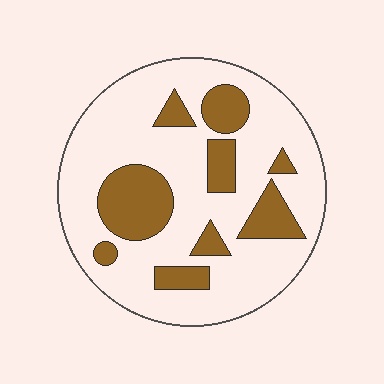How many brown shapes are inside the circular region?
9.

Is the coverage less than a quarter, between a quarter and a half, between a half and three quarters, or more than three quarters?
Less than a quarter.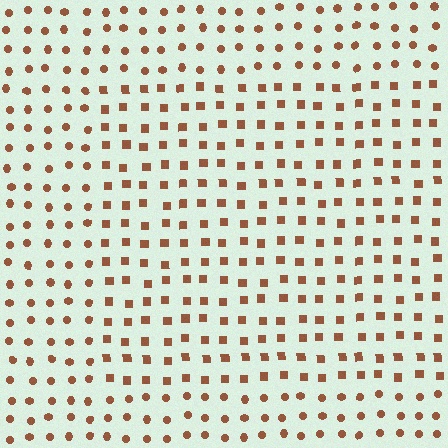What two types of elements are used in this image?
The image uses squares inside the rectangle region and circles outside it.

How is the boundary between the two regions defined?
The boundary is defined by a change in element shape: squares inside vs. circles outside. All elements share the same color and spacing.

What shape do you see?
I see a rectangle.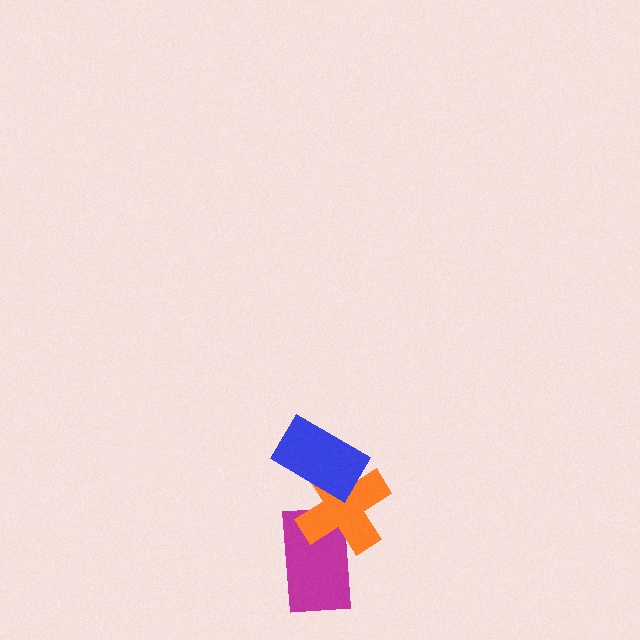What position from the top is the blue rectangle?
The blue rectangle is 1st from the top.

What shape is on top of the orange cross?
The blue rectangle is on top of the orange cross.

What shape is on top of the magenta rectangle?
The orange cross is on top of the magenta rectangle.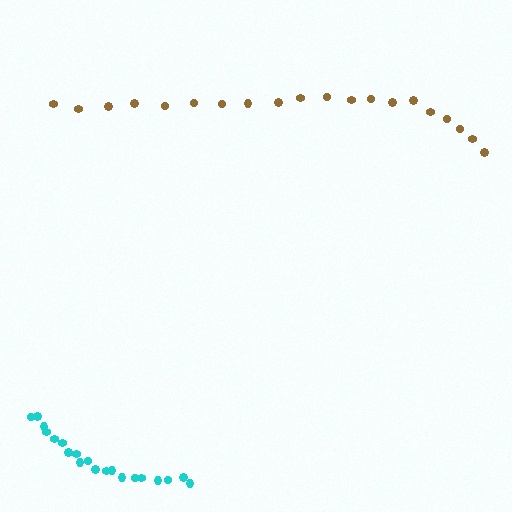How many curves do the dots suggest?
There are 2 distinct paths.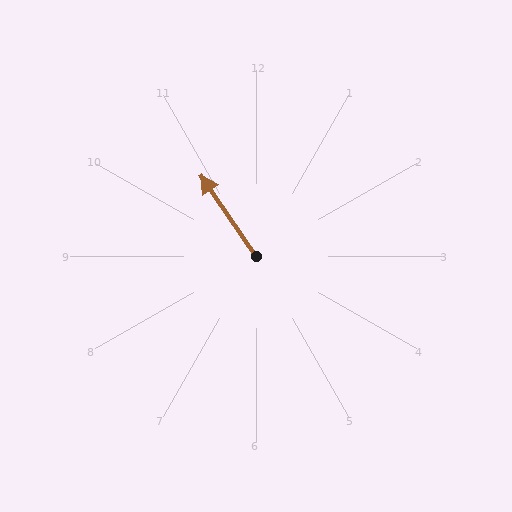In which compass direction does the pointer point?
Northwest.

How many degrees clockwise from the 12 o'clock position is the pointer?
Approximately 326 degrees.